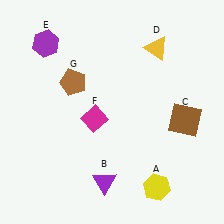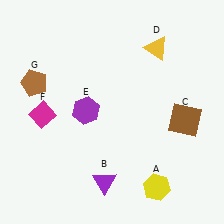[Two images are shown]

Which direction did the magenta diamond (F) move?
The magenta diamond (F) moved left.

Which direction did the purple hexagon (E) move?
The purple hexagon (E) moved down.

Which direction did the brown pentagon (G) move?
The brown pentagon (G) moved left.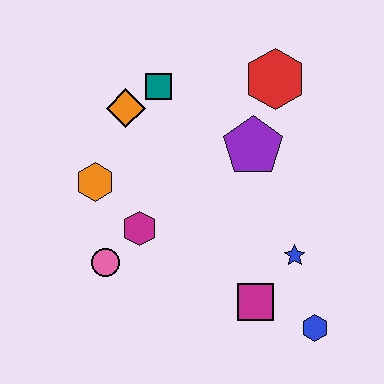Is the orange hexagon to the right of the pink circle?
No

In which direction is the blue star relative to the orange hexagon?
The blue star is to the right of the orange hexagon.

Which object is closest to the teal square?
The orange diamond is closest to the teal square.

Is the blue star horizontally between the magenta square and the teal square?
No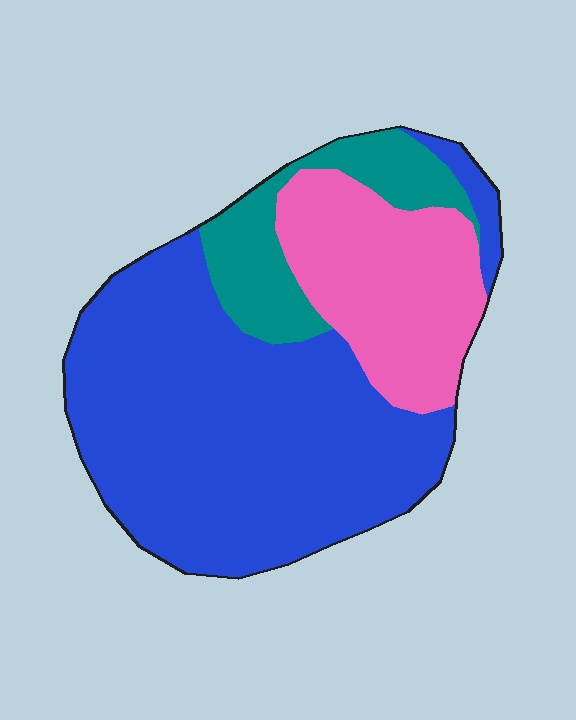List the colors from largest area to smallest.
From largest to smallest: blue, pink, teal.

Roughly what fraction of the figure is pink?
Pink takes up about one quarter (1/4) of the figure.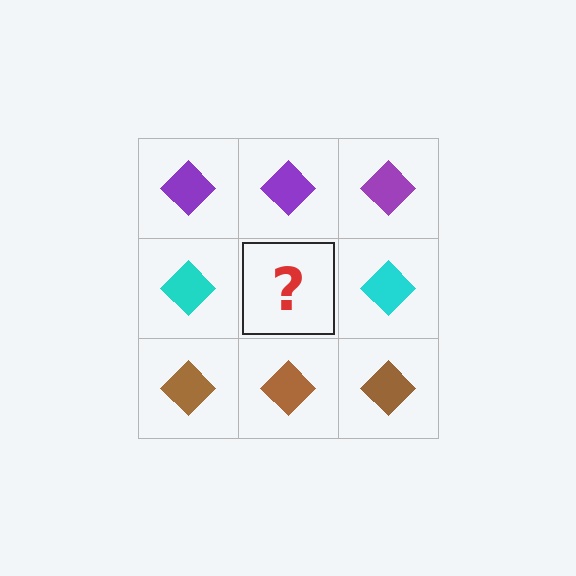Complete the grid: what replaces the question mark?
The question mark should be replaced with a cyan diamond.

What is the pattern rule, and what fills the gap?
The rule is that each row has a consistent color. The gap should be filled with a cyan diamond.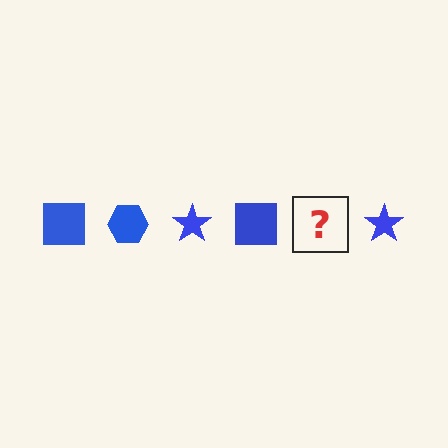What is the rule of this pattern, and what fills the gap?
The rule is that the pattern cycles through square, hexagon, star shapes in blue. The gap should be filled with a blue hexagon.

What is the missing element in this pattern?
The missing element is a blue hexagon.